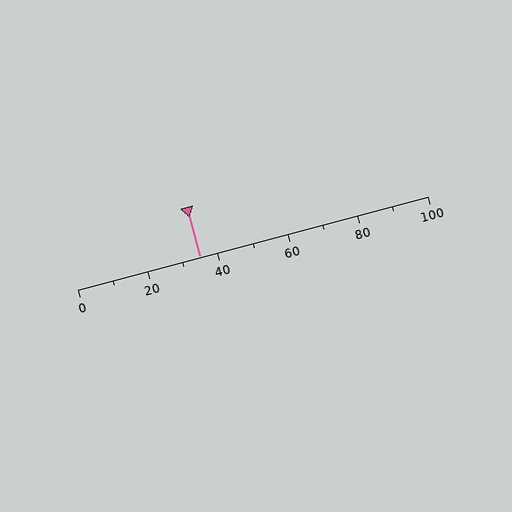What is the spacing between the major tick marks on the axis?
The major ticks are spaced 20 apart.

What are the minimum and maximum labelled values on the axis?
The axis runs from 0 to 100.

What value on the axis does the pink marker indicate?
The marker indicates approximately 35.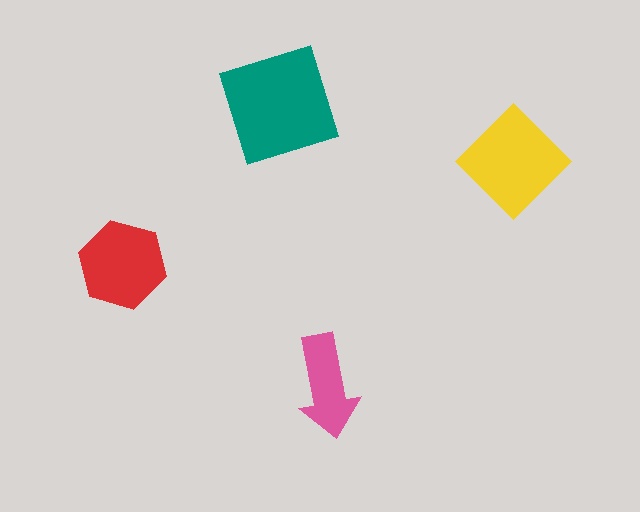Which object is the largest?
The teal square.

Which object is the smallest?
The pink arrow.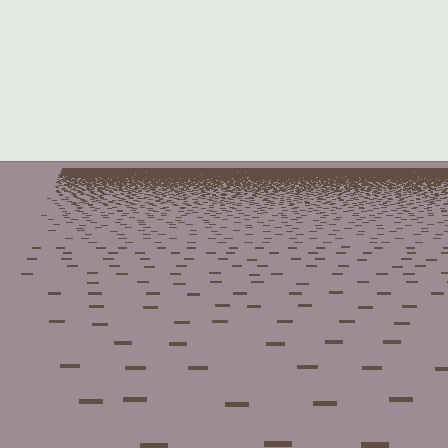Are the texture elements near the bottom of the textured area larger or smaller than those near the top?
Larger. Near the bottom, elements are closer to the viewer and appear at a bigger on-screen size.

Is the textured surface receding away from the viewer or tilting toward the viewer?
The surface is receding away from the viewer. Texture elements get smaller and denser toward the top.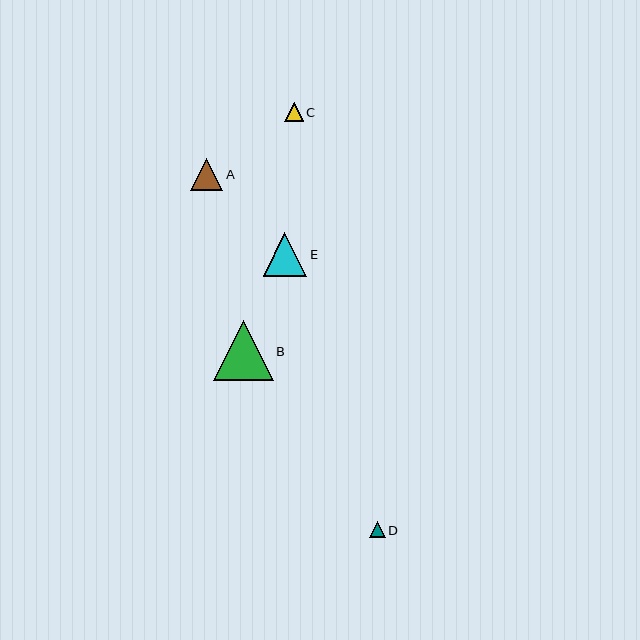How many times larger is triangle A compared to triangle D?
Triangle A is approximately 2.1 times the size of triangle D.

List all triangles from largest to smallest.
From largest to smallest: B, E, A, C, D.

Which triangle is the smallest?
Triangle D is the smallest with a size of approximately 15 pixels.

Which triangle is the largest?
Triangle B is the largest with a size of approximately 59 pixels.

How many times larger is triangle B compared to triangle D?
Triangle B is approximately 3.9 times the size of triangle D.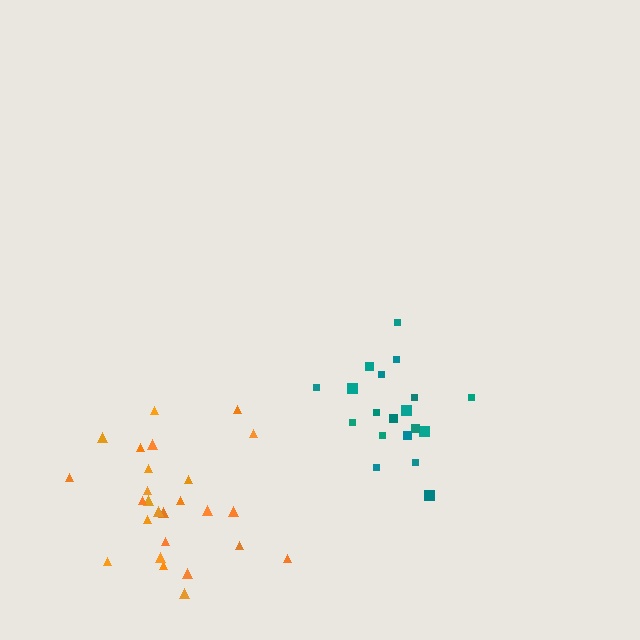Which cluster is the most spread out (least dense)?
Orange.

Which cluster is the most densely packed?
Teal.